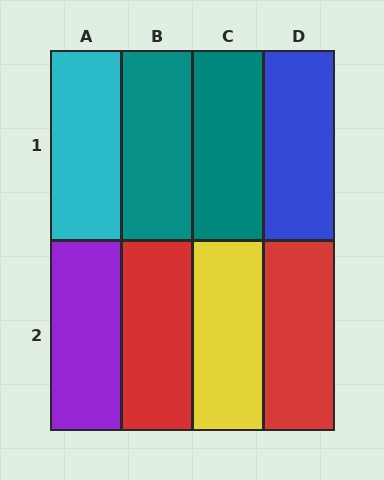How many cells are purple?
1 cell is purple.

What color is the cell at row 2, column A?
Purple.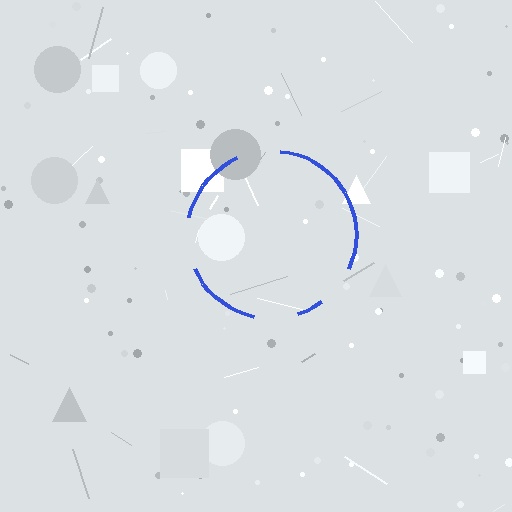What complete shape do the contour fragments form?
The contour fragments form a circle.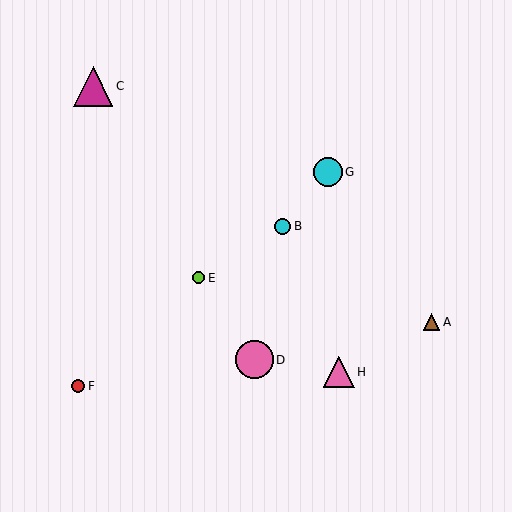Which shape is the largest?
The magenta triangle (labeled C) is the largest.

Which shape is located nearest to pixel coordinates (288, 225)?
The cyan circle (labeled B) at (283, 226) is nearest to that location.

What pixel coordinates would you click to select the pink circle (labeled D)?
Click at (255, 360) to select the pink circle D.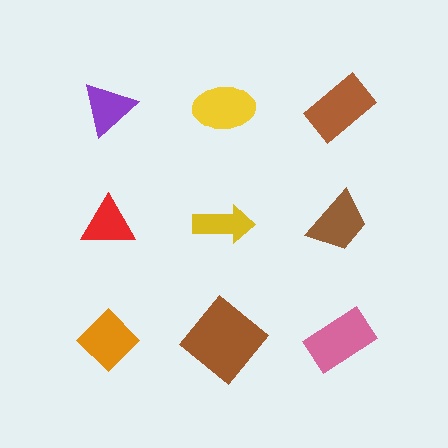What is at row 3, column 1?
An orange diamond.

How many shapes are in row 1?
3 shapes.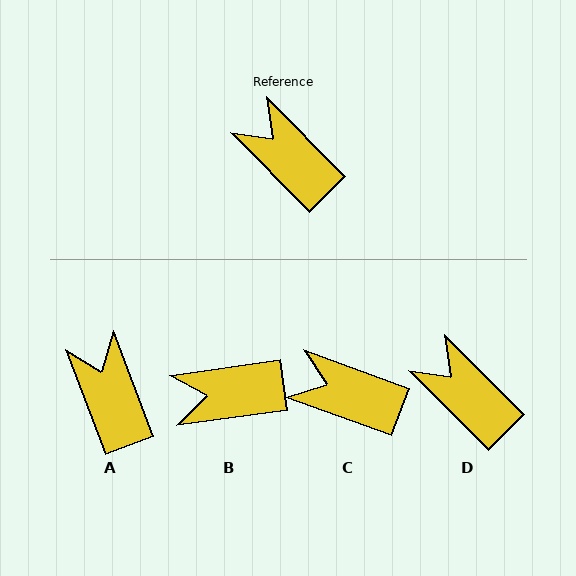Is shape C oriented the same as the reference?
No, it is off by about 25 degrees.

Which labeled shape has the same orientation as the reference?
D.